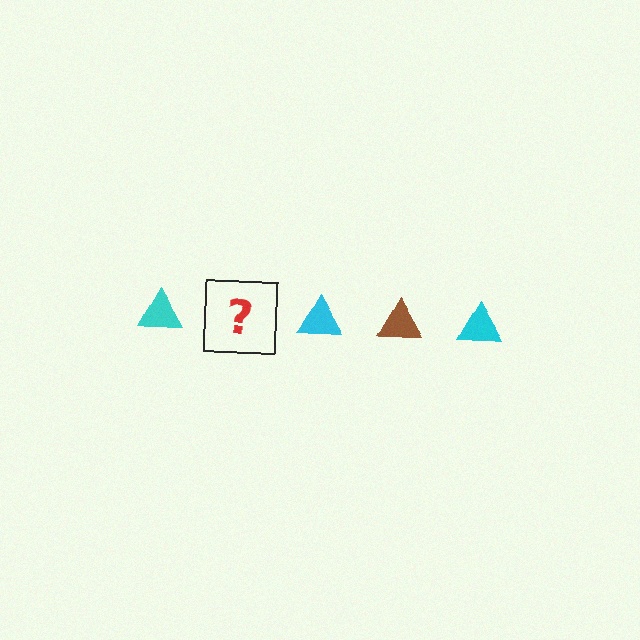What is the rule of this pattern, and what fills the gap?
The rule is that the pattern cycles through cyan, brown triangles. The gap should be filled with a brown triangle.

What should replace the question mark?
The question mark should be replaced with a brown triangle.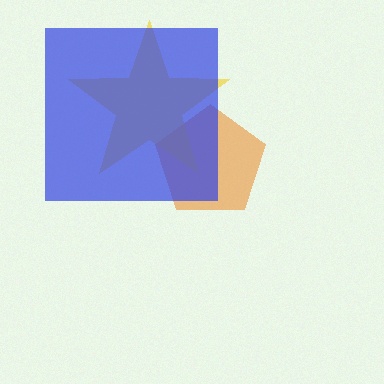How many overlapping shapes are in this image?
There are 3 overlapping shapes in the image.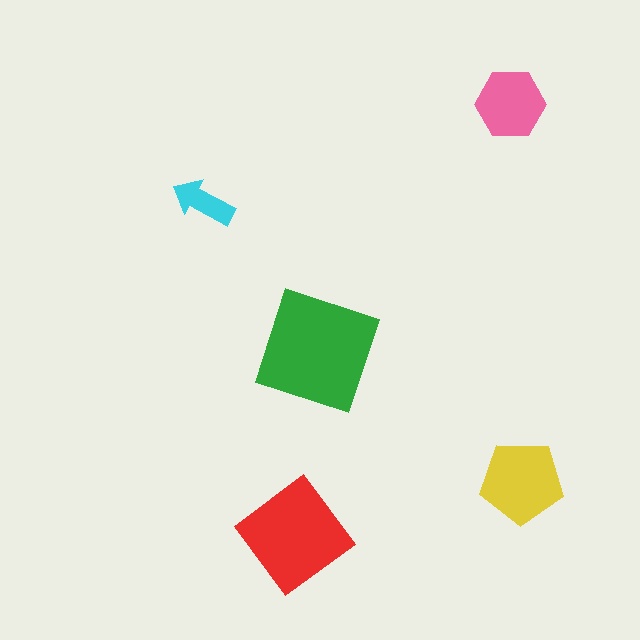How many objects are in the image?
There are 5 objects in the image.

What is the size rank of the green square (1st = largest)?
1st.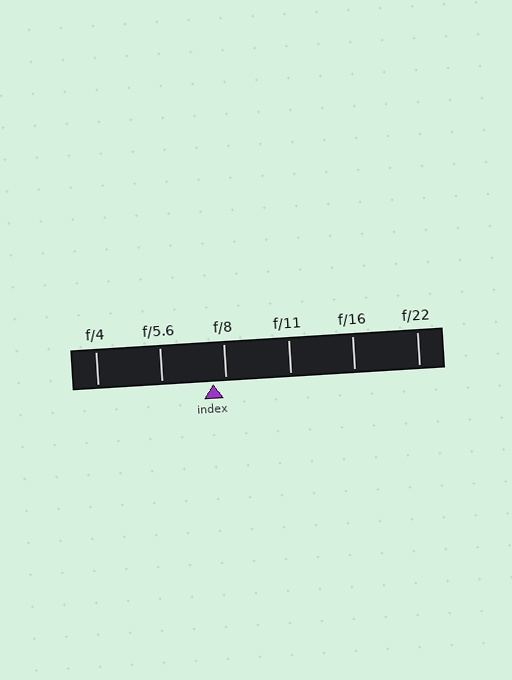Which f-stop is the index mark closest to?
The index mark is closest to f/8.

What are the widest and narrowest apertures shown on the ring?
The widest aperture shown is f/4 and the narrowest is f/22.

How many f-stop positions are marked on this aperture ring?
There are 6 f-stop positions marked.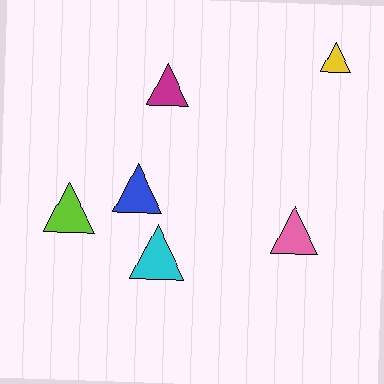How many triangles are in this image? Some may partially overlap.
There are 6 triangles.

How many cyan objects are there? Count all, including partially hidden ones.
There is 1 cyan object.